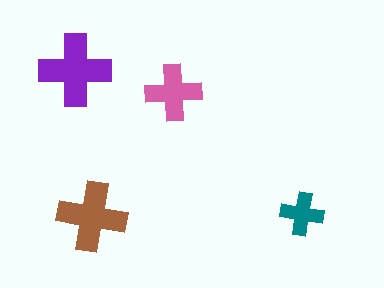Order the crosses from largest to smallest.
the purple one, the brown one, the pink one, the teal one.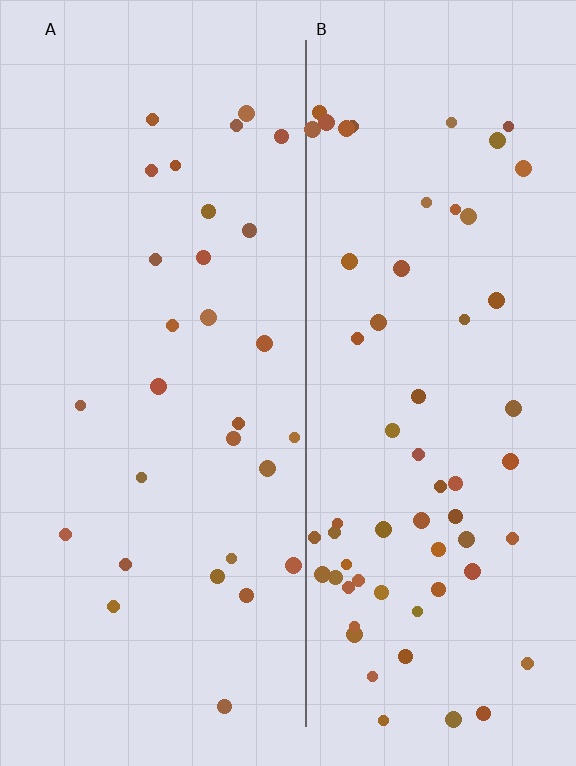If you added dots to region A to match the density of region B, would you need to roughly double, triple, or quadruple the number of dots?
Approximately double.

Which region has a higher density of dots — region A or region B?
B (the right).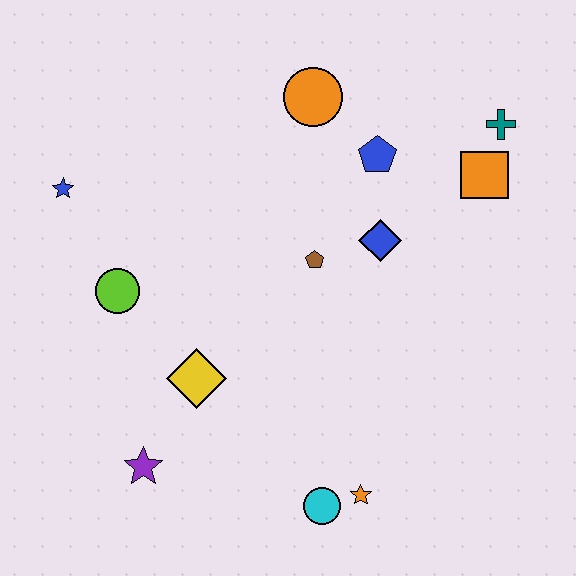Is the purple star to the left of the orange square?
Yes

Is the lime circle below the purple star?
No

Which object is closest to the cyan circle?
The orange star is closest to the cyan circle.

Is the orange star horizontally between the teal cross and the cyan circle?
Yes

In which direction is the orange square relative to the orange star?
The orange square is above the orange star.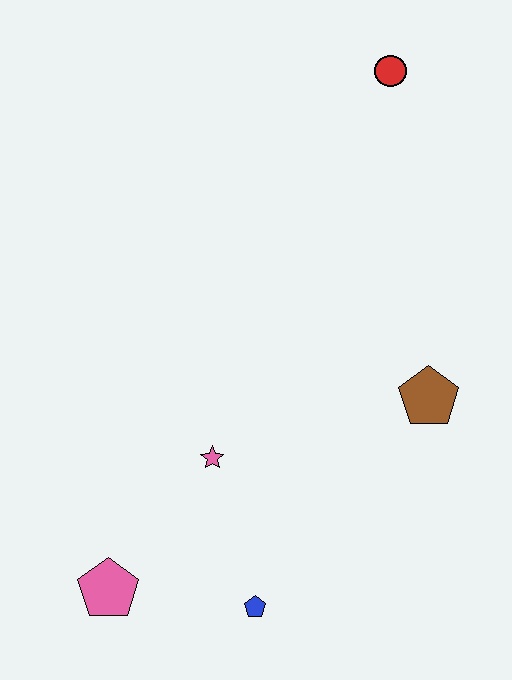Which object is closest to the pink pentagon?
The blue pentagon is closest to the pink pentagon.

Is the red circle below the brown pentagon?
No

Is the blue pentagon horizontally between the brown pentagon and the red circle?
No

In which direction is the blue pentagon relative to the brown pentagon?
The blue pentagon is below the brown pentagon.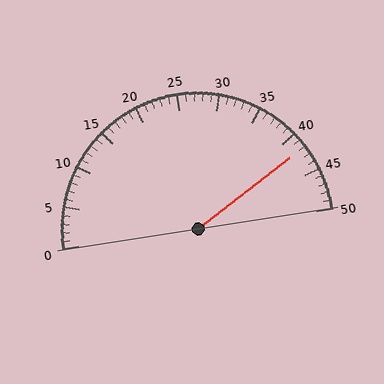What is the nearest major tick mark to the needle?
The nearest major tick mark is 40.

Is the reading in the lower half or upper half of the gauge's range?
The reading is in the upper half of the range (0 to 50).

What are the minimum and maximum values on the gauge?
The gauge ranges from 0 to 50.